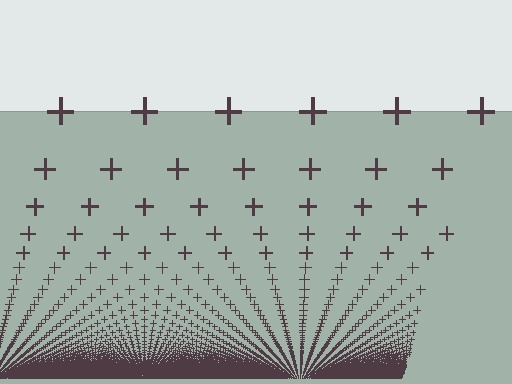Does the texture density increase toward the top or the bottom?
Density increases toward the bottom.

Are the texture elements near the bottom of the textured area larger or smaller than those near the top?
Smaller. The gradient is inverted — elements near the bottom are smaller and denser.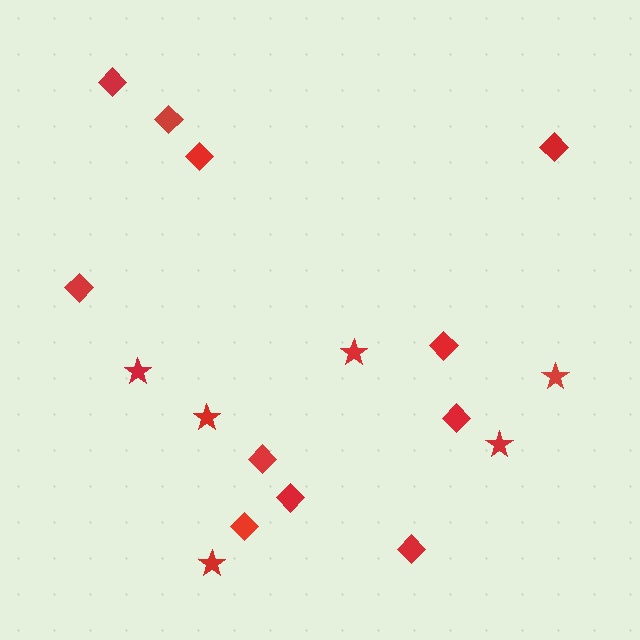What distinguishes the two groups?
There are 2 groups: one group of diamonds (11) and one group of stars (6).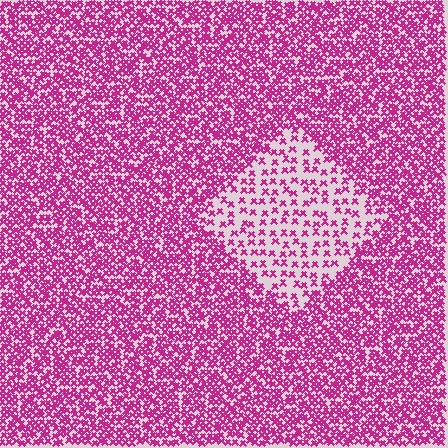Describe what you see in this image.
The image contains small magenta elements arranged at two different densities. A diamond-shaped region is visible where the elements are less densely packed than the surrounding area.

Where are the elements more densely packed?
The elements are more densely packed outside the diamond boundary.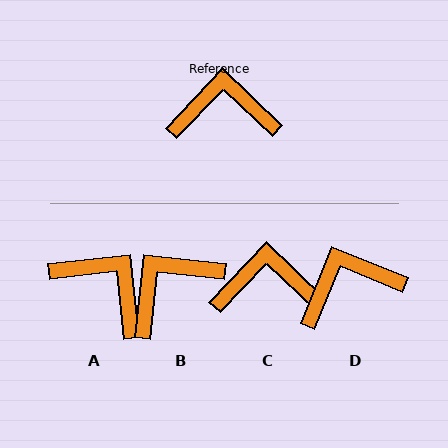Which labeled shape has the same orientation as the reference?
C.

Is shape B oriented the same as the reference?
No, it is off by about 38 degrees.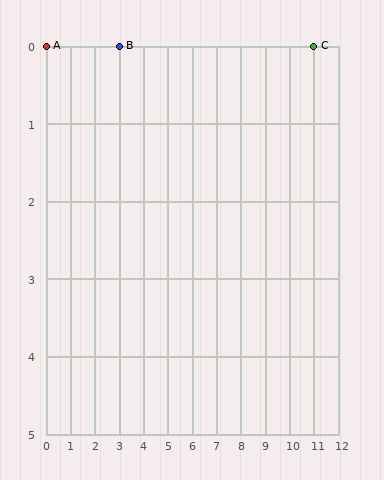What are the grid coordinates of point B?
Point B is at grid coordinates (3, 0).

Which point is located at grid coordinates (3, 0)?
Point B is at (3, 0).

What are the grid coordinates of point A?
Point A is at grid coordinates (0, 0).